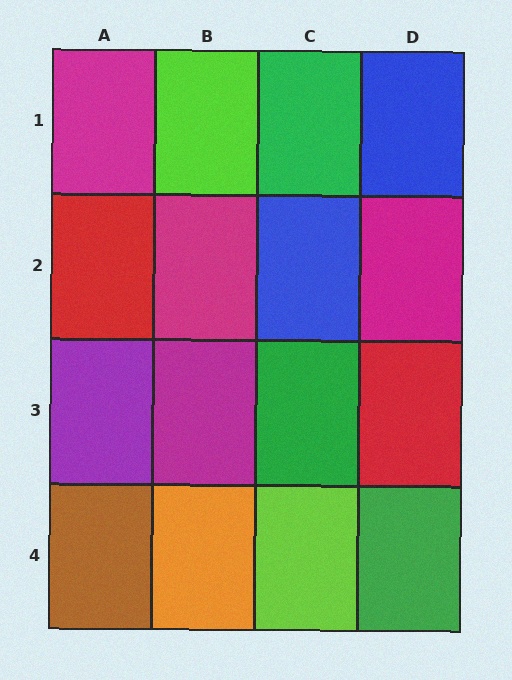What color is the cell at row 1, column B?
Lime.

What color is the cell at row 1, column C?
Green.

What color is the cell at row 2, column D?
Magenta.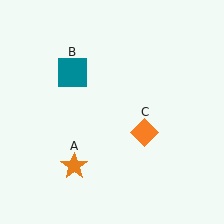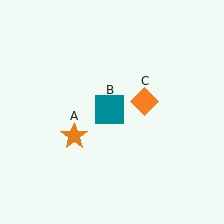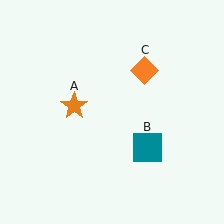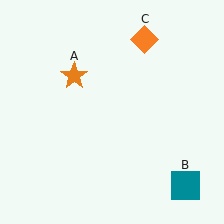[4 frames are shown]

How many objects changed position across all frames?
3 objects changed position: orange star (object A), teal square (object B), orange diamond (object C).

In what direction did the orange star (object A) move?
The orange star (object A) moved up.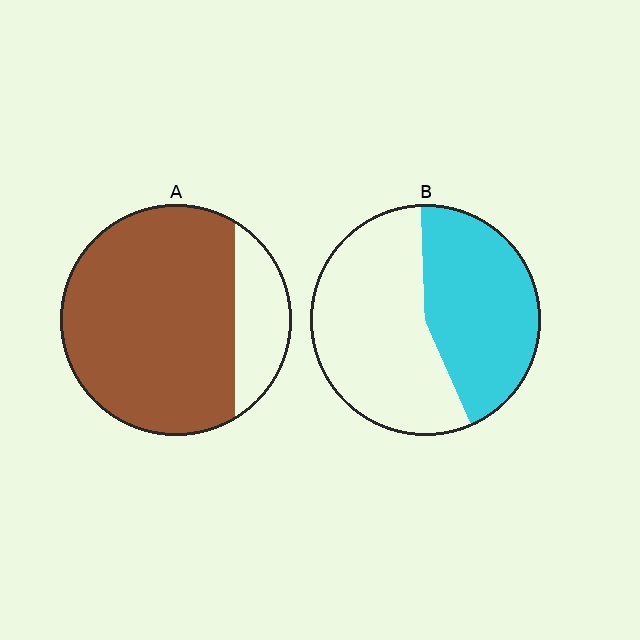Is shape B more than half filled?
No.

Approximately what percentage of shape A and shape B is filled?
A is approximately 80% and B is approximately 45%.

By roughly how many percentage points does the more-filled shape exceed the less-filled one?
By roughly 35 percentage points (A over B).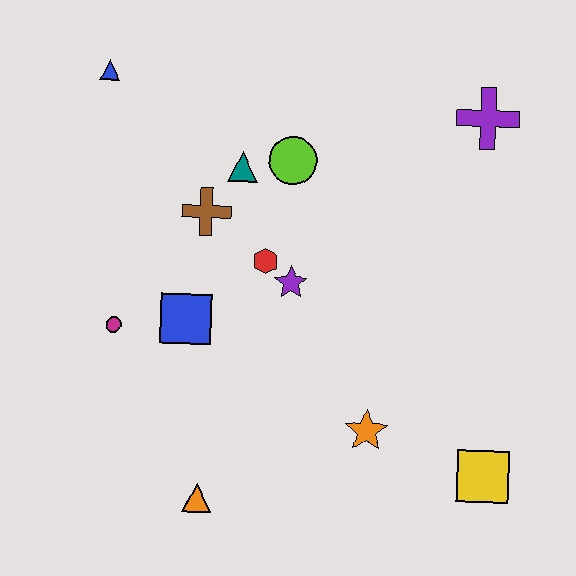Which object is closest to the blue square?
The magenta circle is closest to the blue square.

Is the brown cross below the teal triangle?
Yes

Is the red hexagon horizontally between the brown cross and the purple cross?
Yes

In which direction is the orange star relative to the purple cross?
The orange star is below the purple cross.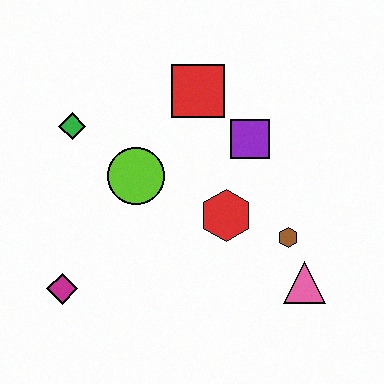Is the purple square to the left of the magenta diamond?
No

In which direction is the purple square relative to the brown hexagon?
The purple square is above the brown hexagon.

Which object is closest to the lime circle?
The green diamond is closest to the lime circle.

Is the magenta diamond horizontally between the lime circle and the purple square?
No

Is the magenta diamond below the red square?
Yes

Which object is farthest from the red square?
The magenta diamond is farthest from the red square.